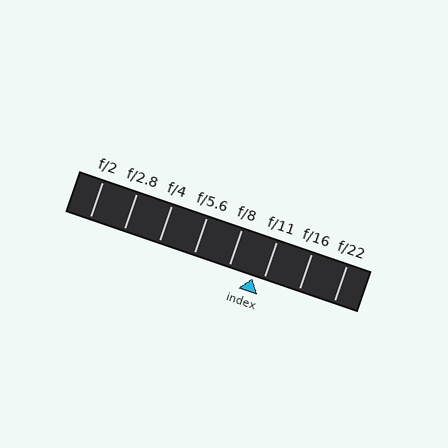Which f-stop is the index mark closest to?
The index mark is closest to f/11.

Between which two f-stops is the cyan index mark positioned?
The index mark is between f/8 and f/11.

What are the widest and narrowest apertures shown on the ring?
The widest aperture shown is f/2 and the narrowest is f/22.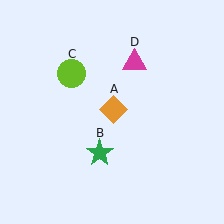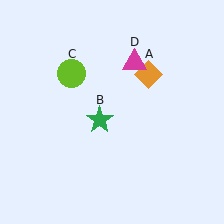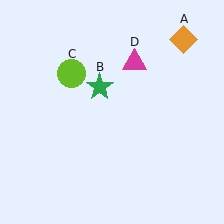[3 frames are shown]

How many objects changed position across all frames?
2 objects changed position: orange diamond (object A), green star (object B).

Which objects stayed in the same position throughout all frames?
Lime circle (object C) and magenta triangle (object D) remained stationary.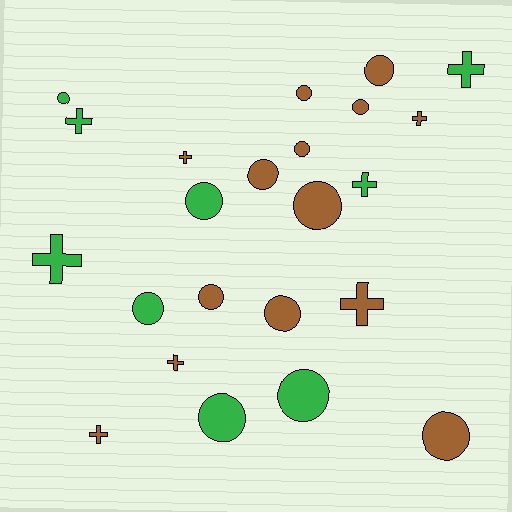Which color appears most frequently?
Brown, with 14 objects.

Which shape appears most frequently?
Circle, with 14 objects.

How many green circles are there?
There are 5 green circles.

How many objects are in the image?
There are 23 objects.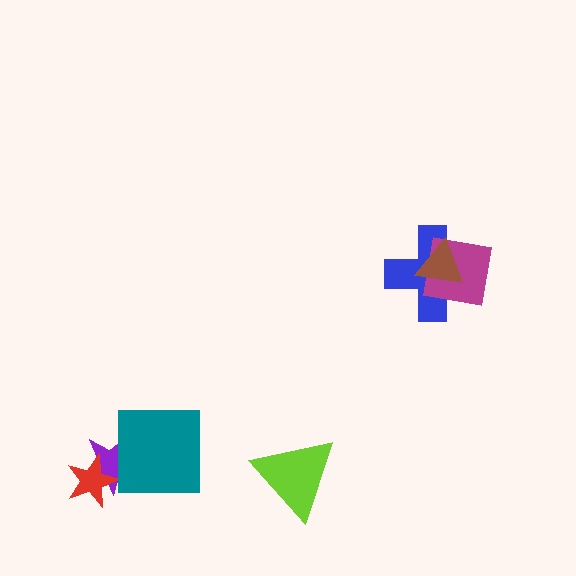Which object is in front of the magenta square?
The brown triangle is in front of the magenta square.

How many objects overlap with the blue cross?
2 objects overlap with the blue cross.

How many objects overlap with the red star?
1 object overlaps with the red star.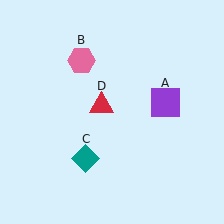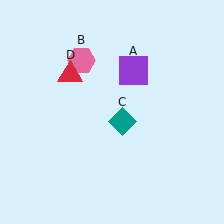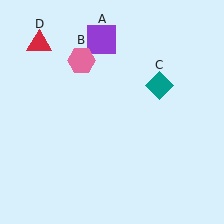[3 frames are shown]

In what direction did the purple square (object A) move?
The purple square (object A) moved up and to the left.